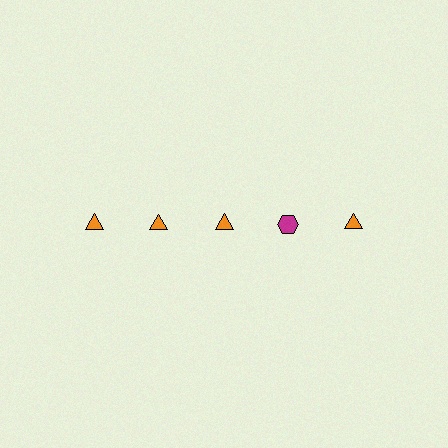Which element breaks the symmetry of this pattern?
The magenta hexagon in the top row, second from right column breaks the symmetry. All other shapes are orange triangles.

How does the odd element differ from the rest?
It differs in both color (magenta instead of orange) and shape (hexagon instead of triangle).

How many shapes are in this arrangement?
There are 5 shapes arranged in a grid pattern.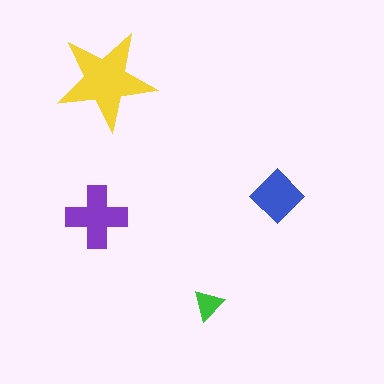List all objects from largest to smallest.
The yellow star, the purple cross, the blue diamond, the green triangle.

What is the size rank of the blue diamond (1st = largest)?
3rd.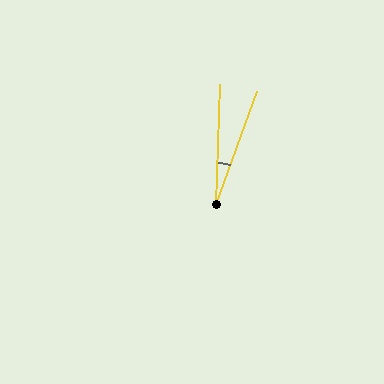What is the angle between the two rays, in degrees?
Approximately 18 degrees.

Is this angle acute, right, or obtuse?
It is acute.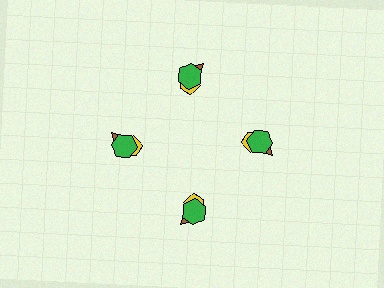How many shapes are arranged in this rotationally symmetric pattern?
There are 12 shapes, arranged in 4 groups of 3.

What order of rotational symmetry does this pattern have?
This pattern has 4-fold rotational symmetry.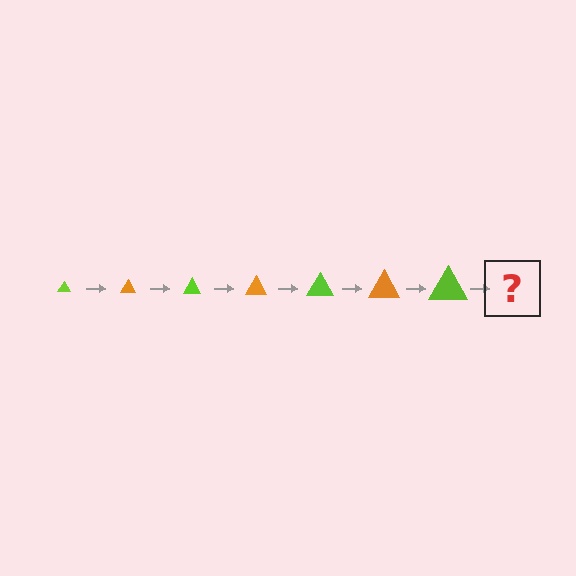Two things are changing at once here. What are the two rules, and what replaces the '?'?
The two rules are that the triangle grows larger each step and the color cycles through lime and orange. The '?' should be an orange triangle, larger than the previous one.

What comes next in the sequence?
The next element should be an orange triangle, larger than the previous one.